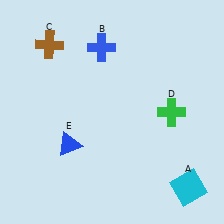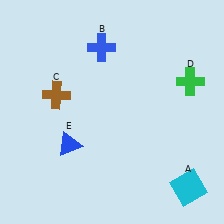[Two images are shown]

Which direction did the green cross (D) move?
The green cross (D) moved up.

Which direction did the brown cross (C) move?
The brown cross (C) moved down.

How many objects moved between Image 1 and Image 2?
2 objects moved between the two images.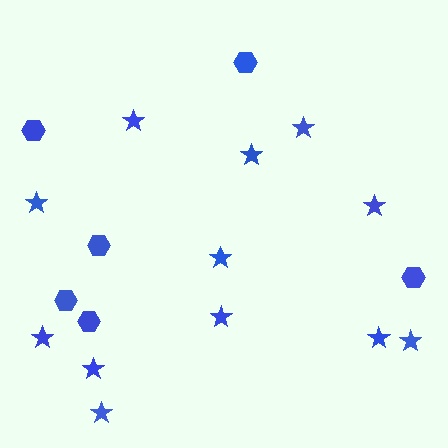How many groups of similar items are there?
There are 2 groups: one group of stars (12) and one group of hexagons (6).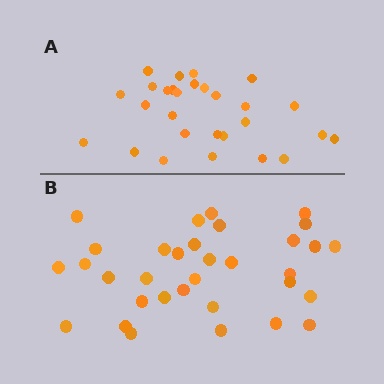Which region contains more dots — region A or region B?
Region B (the bottom region) has more dots.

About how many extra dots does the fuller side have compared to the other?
Region B has about 5 more dots than region A.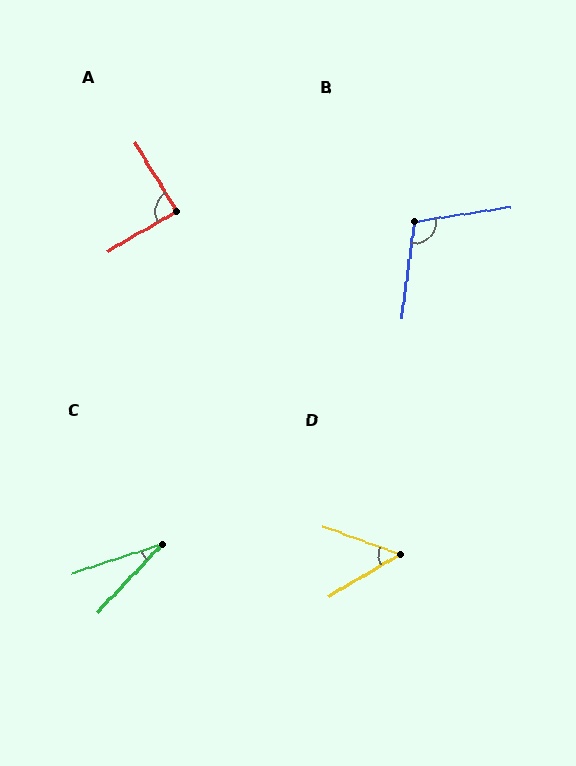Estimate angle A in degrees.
Approximately 89 degrees.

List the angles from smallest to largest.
C (29°), D (51°), A (89°), B (106°).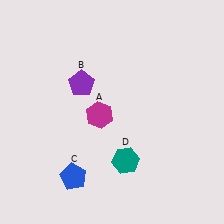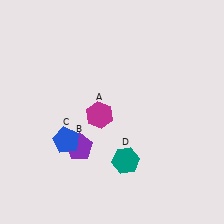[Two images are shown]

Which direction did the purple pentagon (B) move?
The purple pentagon (B) moved down.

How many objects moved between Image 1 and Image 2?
2 objects moved between the two images.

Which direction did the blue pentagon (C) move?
The blue pentagon (C) moved up.